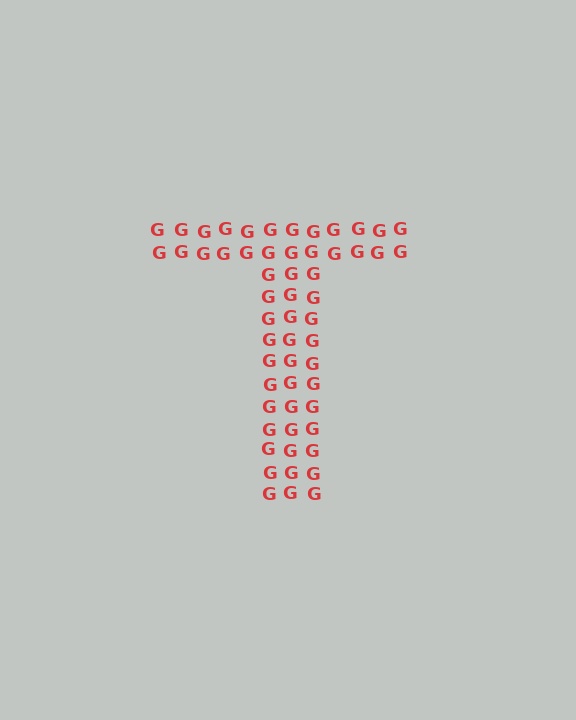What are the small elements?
The small elements are letter G's.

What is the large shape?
The large shape is the letter T.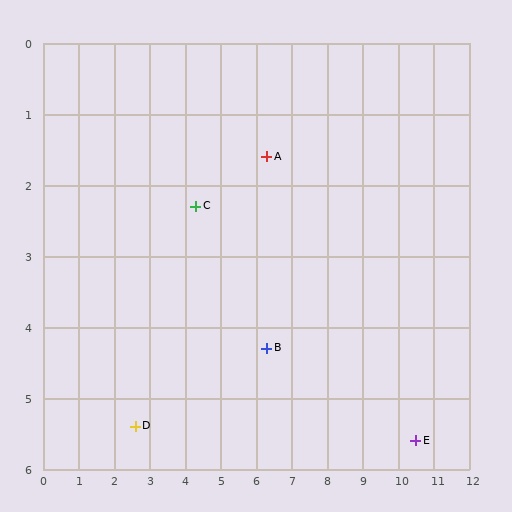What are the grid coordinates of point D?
Point D is at approximately (2.6, 5.4).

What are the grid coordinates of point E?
Point E is at approximately (10.5, 5.6).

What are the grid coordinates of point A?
Point A is at approximately (6.3, 1.6).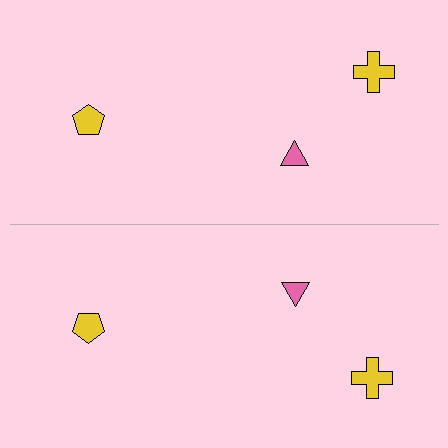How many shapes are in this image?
There are 6 shapes in this image.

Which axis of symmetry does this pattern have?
The pattern has a horizontal axis of symmetry running through the center of the image.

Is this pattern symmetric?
Yes, this pattern has bilateral (reflection) symmetry.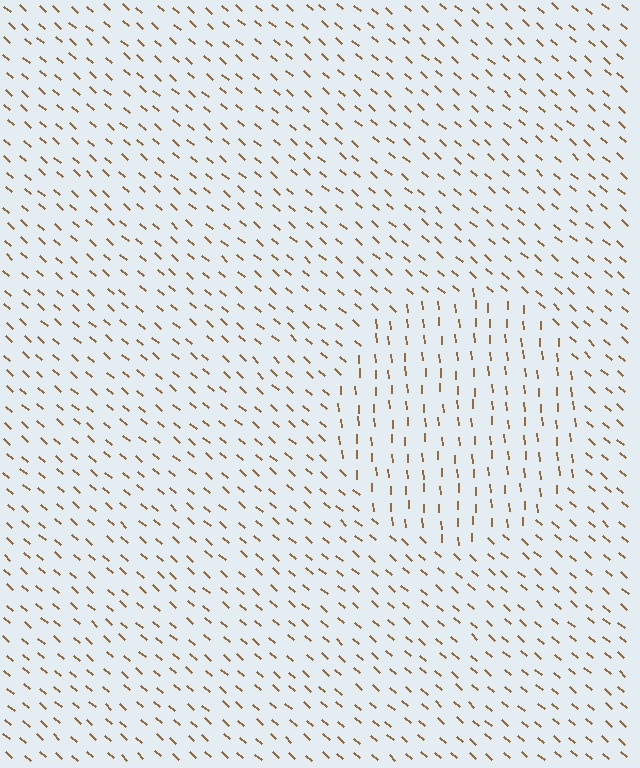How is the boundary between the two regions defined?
The boundary is defined purely by a change in line orientation (approximately 45 degrees difference). All lines are the same color and thickness.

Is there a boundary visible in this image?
Yes, there is a texture boundary formed by a change in line orientation.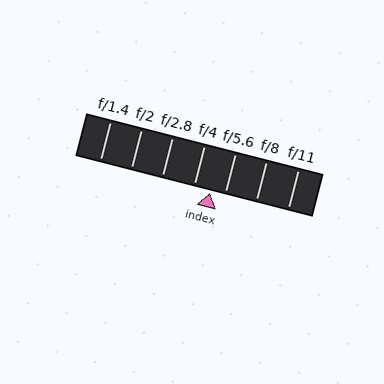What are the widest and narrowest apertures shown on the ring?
The widest aperture shown is f/1.4 and the narrowest is f/11.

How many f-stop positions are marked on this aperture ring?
There are 7 f-stop positions marked.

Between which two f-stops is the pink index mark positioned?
The index mark is between f/4 and f/5.6.